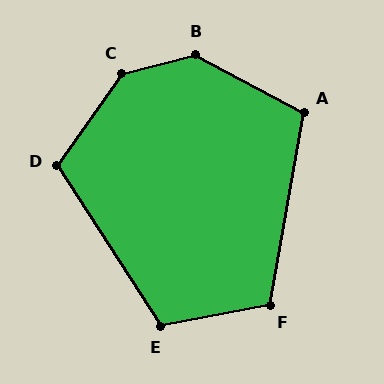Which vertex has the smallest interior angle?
A, at approximately 108 degrees.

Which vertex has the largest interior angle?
C, at approximately 140 degrees.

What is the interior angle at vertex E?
Approximately 112 degrees (obtuse).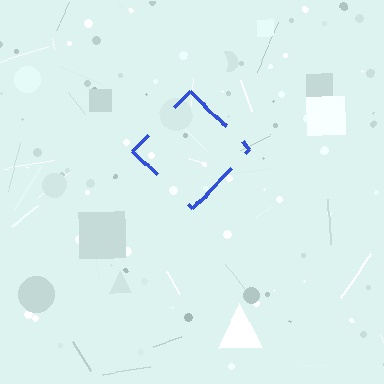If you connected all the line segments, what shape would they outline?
They would outline a diamond.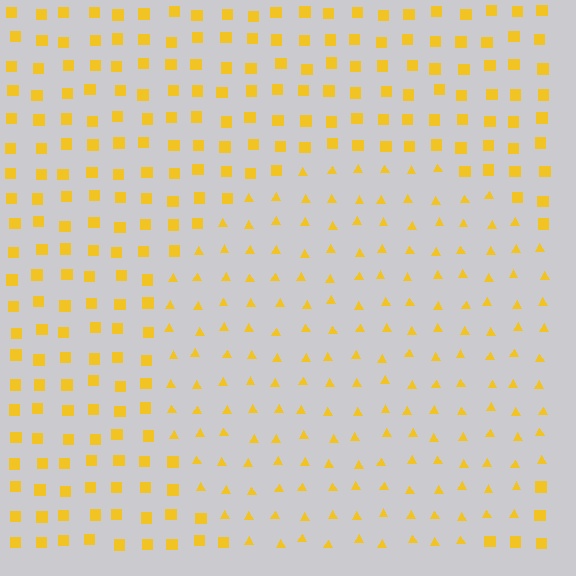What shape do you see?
I see a circle.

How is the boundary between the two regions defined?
The boundary is defined by a change in element shape: triangles inside vs. squares outside. All elements share the same color and spacing.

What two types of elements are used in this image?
The image uses triangles inside the circle region and squares outside it.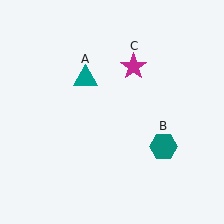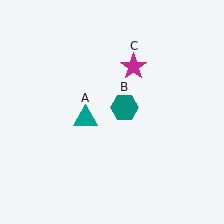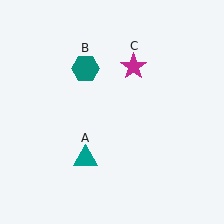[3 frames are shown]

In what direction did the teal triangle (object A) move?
The teal triangle (object A) moved down.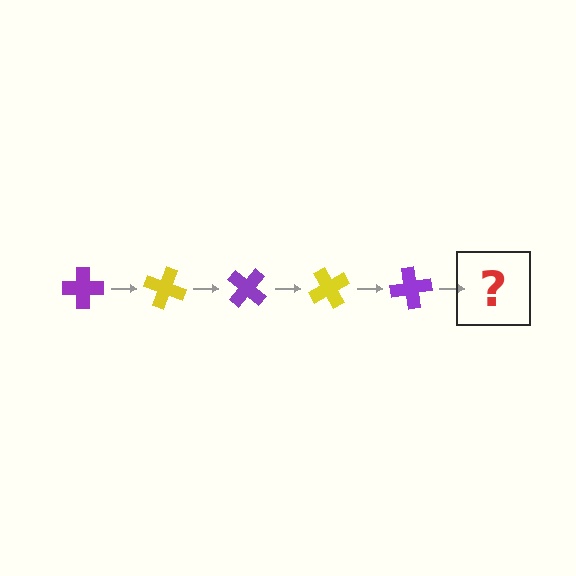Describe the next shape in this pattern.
It should be a yellow cross, rotated 100 degrees from the start.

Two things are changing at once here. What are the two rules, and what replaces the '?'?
The two rules are that it rotates 20 degrees each step and the color cycles through purple and yellow. The '?' should be a yellow cross, rotated 100 degrees from the start.